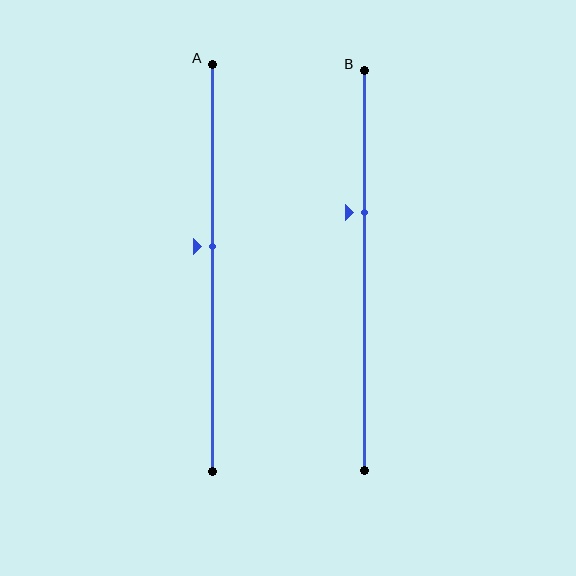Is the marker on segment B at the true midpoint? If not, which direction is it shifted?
No, the marker on segment B is shifted upward by about 15% of the segment length.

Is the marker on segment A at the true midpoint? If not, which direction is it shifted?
No, the marker on segment A is shifted upward by about 5% of the segment length.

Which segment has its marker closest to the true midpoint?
Segment A has its marker closest to the true midpoint.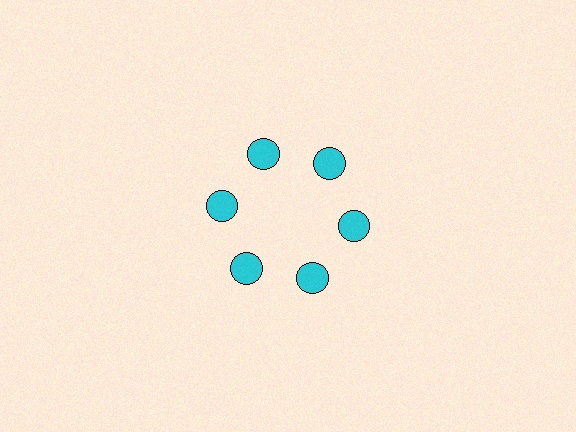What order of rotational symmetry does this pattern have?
This pattern has 6-fold rotational symmetry.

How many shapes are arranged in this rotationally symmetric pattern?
There are 6 shapes, arranged in 6 groups of 1.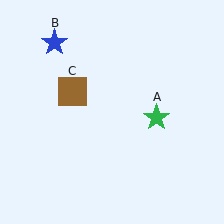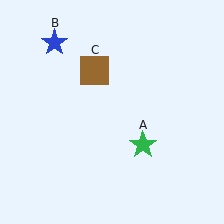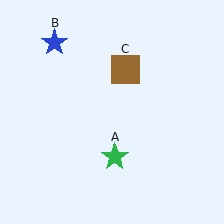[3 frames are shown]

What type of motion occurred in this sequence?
The green star (object A), brown square (object C) rotated clockwise around the center of the scene.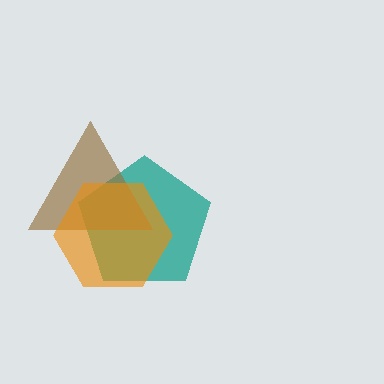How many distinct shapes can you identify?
There are 3 distinct shapes: a teal pentagon, a brown triangle, an orange hexagon.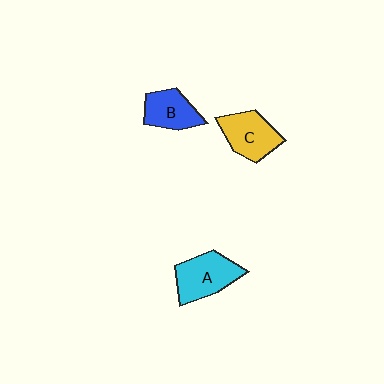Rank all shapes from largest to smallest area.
From largest to smallest: A (cyan), C (yellow), B (blue).